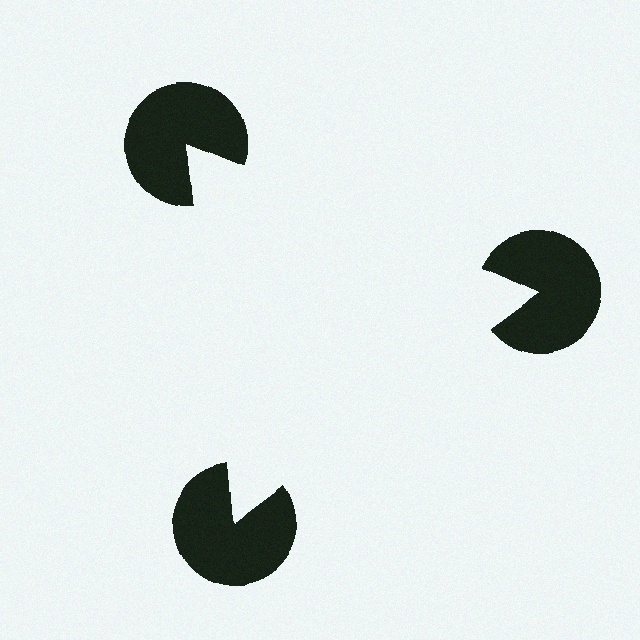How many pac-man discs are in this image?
There are 3 — one at each vertex of the illusory triangle.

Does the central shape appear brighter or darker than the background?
It typically appears slightly brighter than the background, even though no actual brightness change is drawn.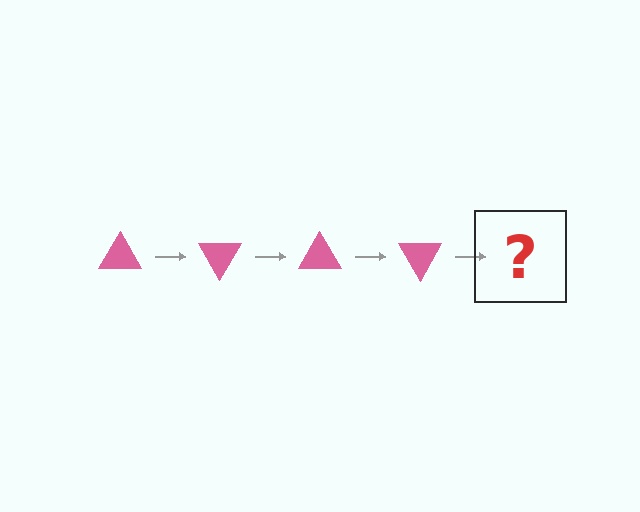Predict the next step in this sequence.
The next step is a pink triangle rotated 240 degrees.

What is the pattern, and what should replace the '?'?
The pattern is that the triangle rotates 60 degrees each step. The '?' should be a pink triangle rotated 240 degrees.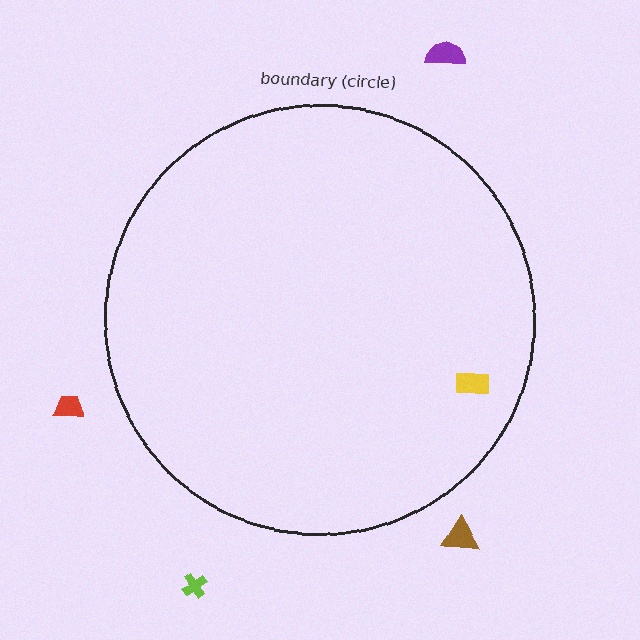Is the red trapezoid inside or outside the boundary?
Outside.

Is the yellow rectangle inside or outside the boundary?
Inside.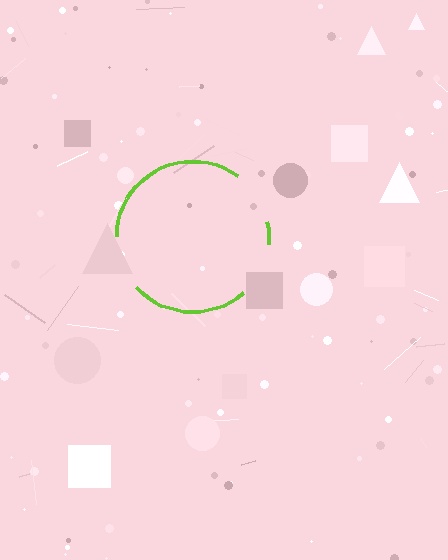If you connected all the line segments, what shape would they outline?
They would outline a circle.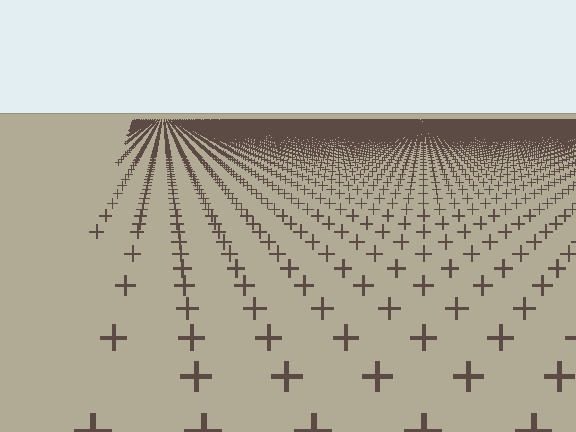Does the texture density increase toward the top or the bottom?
Density increases toward the top.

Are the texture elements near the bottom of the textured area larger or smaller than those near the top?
Larger. Near the bottom, elements are closer to the viewer and appear at a bigger on-screen size.